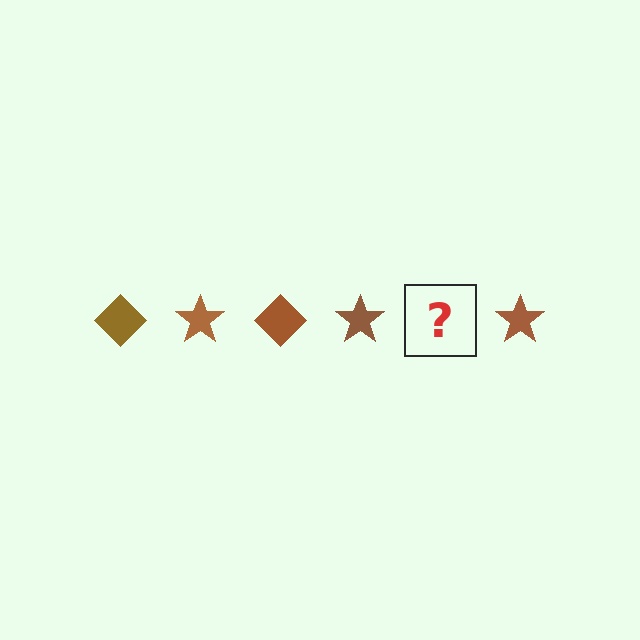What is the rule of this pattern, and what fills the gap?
The rule is that the pattern cycles through diamond, star shapes in brown. The gap should be filled with a brown diamond.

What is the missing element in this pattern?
The missing element is a brown diamond.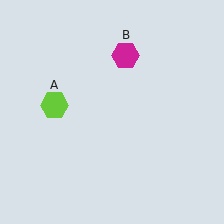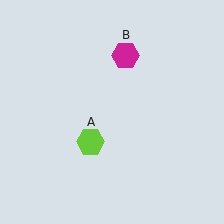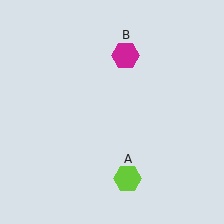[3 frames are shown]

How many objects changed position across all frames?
1 object changed position: lime hexagon (object A).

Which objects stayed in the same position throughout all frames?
Magenta hexagon (object B) remained stationary.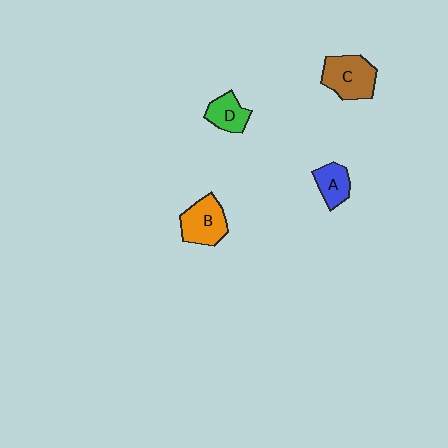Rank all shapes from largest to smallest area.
From largest to smallest: C (brown), B (orange), D (green), A (blue).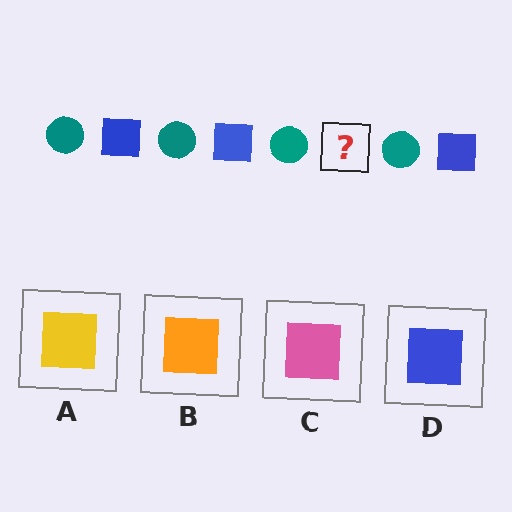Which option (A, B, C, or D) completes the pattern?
D.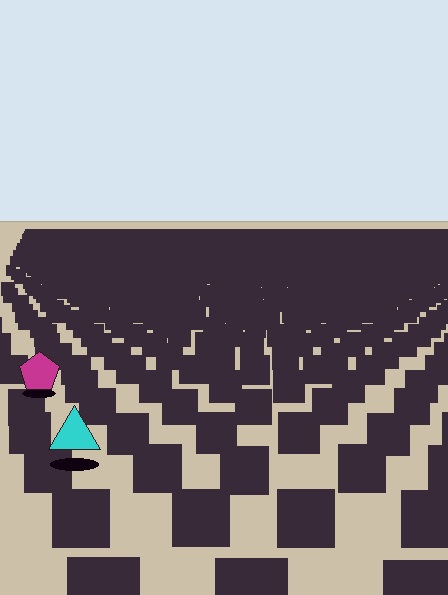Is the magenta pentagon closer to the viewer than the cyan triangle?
No. The cyan triangle is closer — you can tell from the texture gradient: the ground texture is coarser near it.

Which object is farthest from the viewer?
The magenta pentagon is farthest from the viewer. It appears smaller and the ground texture around it is denser.